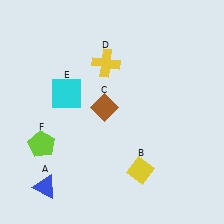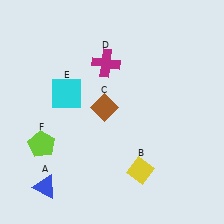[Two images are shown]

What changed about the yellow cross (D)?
In Image 1, D is yellow. In Image 2, it changed to magenta.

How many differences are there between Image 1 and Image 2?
There is 1 difference between the two images.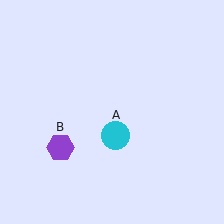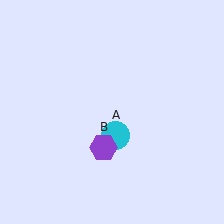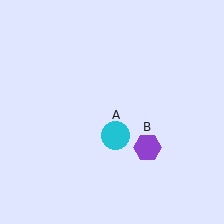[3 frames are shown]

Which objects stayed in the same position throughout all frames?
Cyan circle (object A) remained stationary.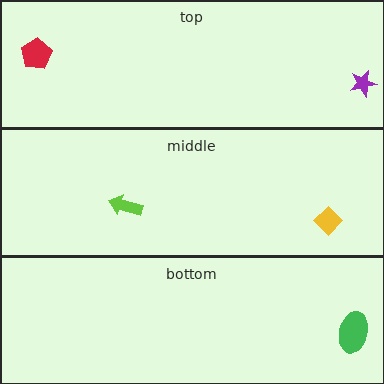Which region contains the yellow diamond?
The middle region.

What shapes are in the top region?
The red pentagon, the purple star.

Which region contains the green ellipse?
The bottom region.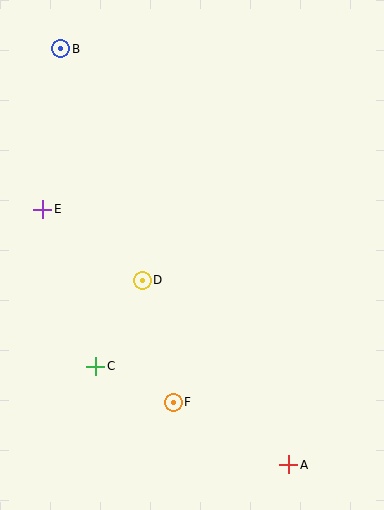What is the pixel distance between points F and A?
The distance between F and A is 132 pixels.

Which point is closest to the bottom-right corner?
Point A is closest to the bottom-right corner.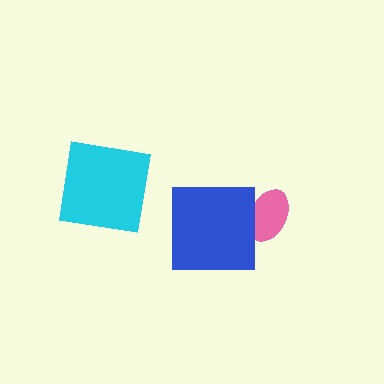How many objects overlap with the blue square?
1 object overlaps with the blue square.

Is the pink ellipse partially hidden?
Yes, it is partially covered by another shape.